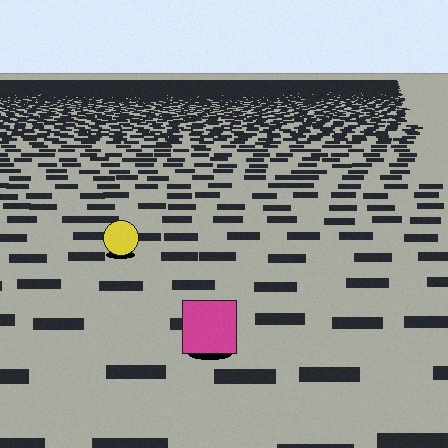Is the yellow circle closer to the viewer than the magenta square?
No. The magenta square is closer — you can tell from the texture gradient: the ground texture is coarser near it.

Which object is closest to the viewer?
The magenta square is closest. The texture marks near it are larger and more spread out.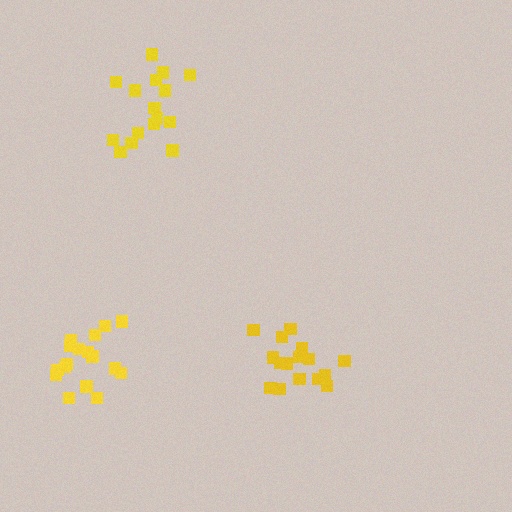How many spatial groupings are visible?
There are 3 spatial groupings.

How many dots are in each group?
Group 1: 17 dots, Group 2: 16 dots, Group 3: 18 dots (51 total).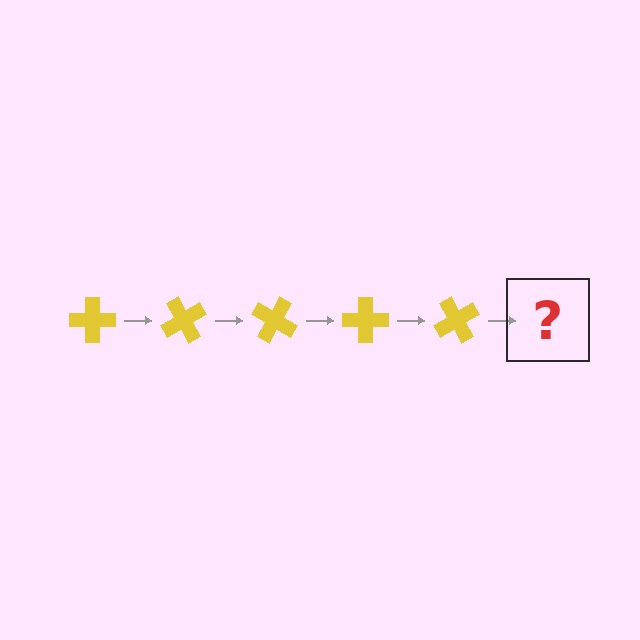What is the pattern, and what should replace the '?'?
The pattern is that the cross rotates 60 degrees each step. The '?' should be a yellow cross rotated 300 degrees.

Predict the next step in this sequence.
The next step is a yellow cross rotated 300 degrees.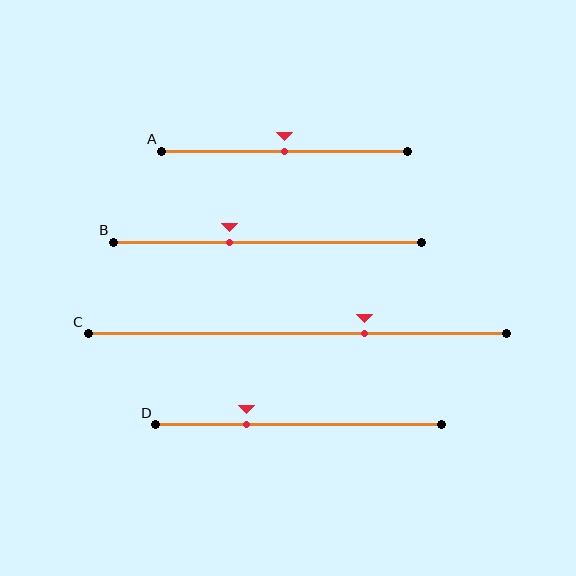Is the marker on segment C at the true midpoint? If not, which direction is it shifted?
No, the marker on segment C is shifted to the right by about 16% of the segment length.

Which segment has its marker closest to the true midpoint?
Segment A has its marker closest to the true midpoint.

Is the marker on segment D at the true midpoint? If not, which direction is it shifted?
No, the marker on segment D is shifted to the left by about 18% of the segment length.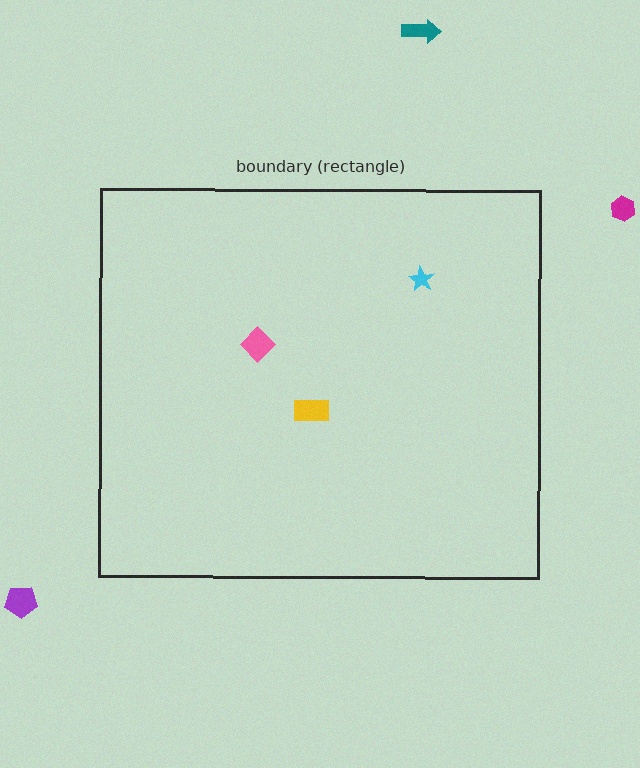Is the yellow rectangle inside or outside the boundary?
Inside.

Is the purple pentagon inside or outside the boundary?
Outside.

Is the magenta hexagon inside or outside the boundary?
Outside.